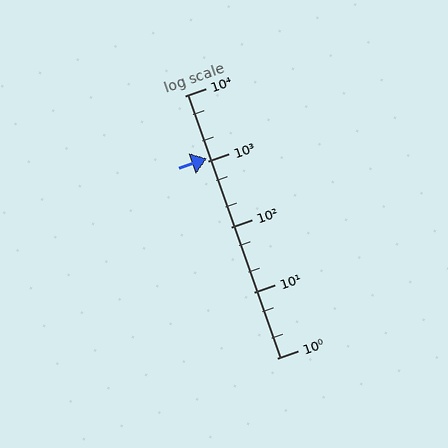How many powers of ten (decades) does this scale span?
The scale spans 4 decades, from 1 to 10000.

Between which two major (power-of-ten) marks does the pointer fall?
The pointer is between 1000 and 10000.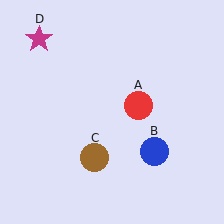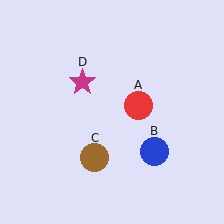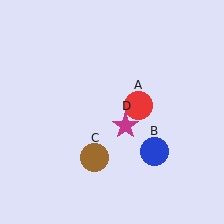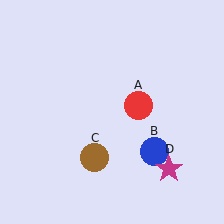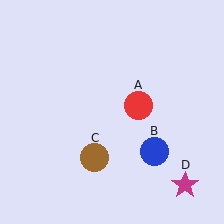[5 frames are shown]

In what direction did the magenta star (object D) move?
The magenta star (object D) moved down and to the right.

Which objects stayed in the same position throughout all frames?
Red circle (object A) and blue circle (object B) and brown circle (object C) remained stationary.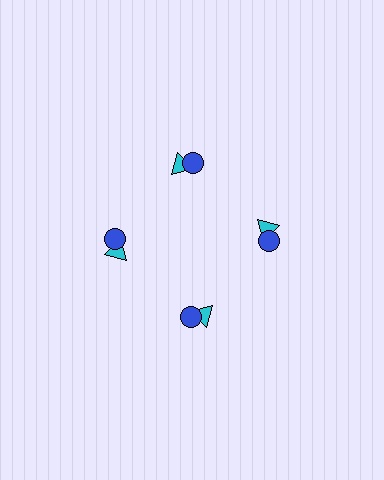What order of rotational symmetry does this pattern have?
This pattern has 4-fold rotational symmetry.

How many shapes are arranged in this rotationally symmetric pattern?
There are 8 shapes, arranged in 4 groups of 2.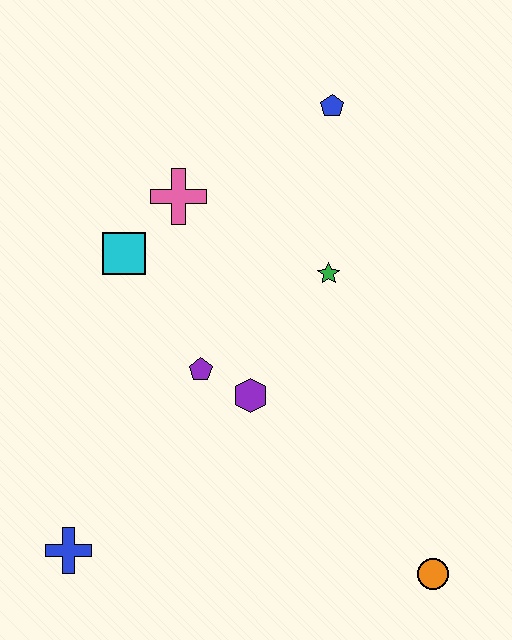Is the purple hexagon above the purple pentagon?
No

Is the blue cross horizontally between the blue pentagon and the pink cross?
No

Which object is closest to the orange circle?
The purple hexagon is closest to the orange circle.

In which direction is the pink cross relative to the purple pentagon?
The pink cross is above the purple pentagon.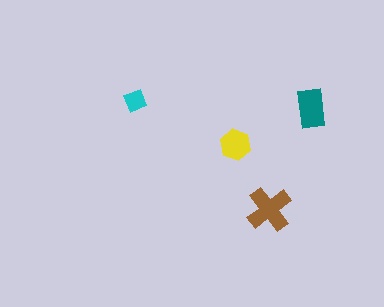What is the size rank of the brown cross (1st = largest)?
1st.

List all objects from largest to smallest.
The brown cross, the teal rectangle, the yellow hexagon, the cyan diamond.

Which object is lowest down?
The brown cross is bottommost.